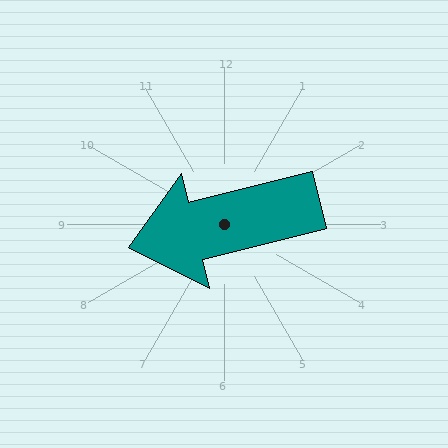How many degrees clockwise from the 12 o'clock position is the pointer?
Approximately 256 degrees.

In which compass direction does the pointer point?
West.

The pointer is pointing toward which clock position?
Roughly 9 o'clock.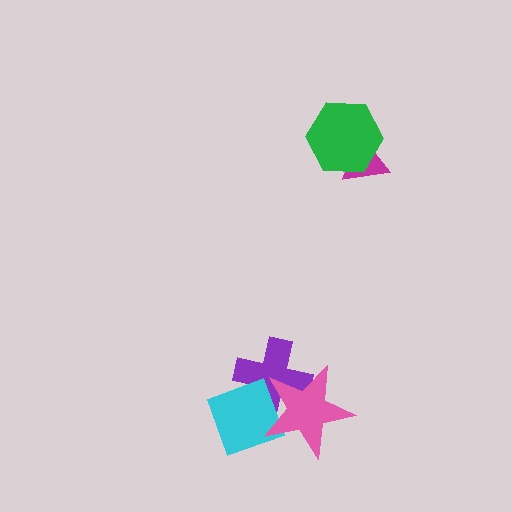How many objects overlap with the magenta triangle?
1 object overlaps with the magenta triangle.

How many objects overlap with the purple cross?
2 objects overlap with the purple cross.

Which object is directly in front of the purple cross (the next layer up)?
The cyan diamond is directly in front of the purple cross.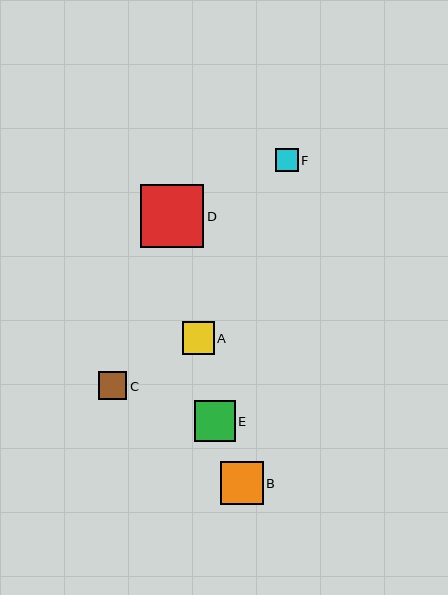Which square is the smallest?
Square F is the smallest with a size of approximately 23 pixels.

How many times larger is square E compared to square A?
Square E is approximately 1.3 times the size of square A.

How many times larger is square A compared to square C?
Square A is approximately 1.1 times the size of square C.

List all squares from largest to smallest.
From largest to smallest: D, B, E, A, C, F.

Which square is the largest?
Square D is the largest with a size of approximately 63 pixels.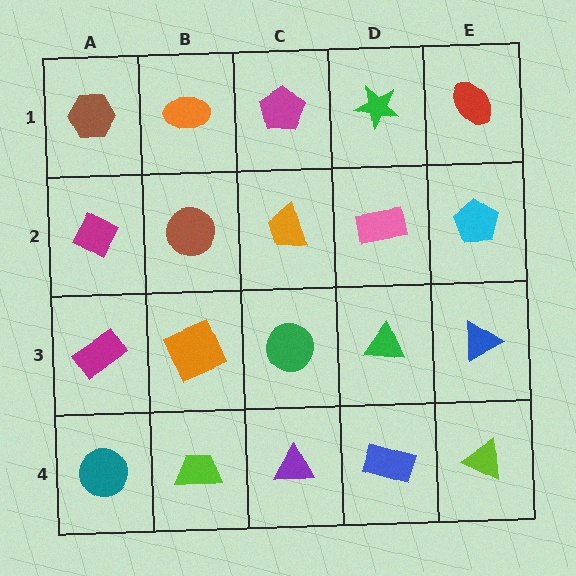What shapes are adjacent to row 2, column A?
A brown hexagon (row 1, column A), a magenta rectangle (row 3, column A), a brown circle (row 2, column B).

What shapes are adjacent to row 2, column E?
A red ellipse (row 1, column E), a blue triangle (row 3, column E), a pink rectangle (row 2, column D).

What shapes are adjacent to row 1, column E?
A cyan pentagon (row 2, column E), a green star (row 1, column D).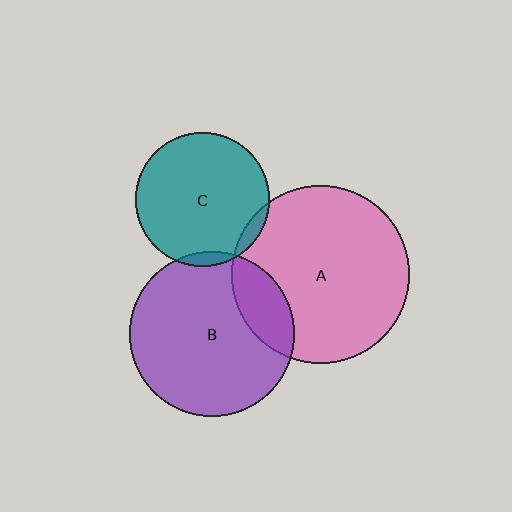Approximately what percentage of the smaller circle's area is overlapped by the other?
Approximately 20%.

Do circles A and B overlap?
Yes.